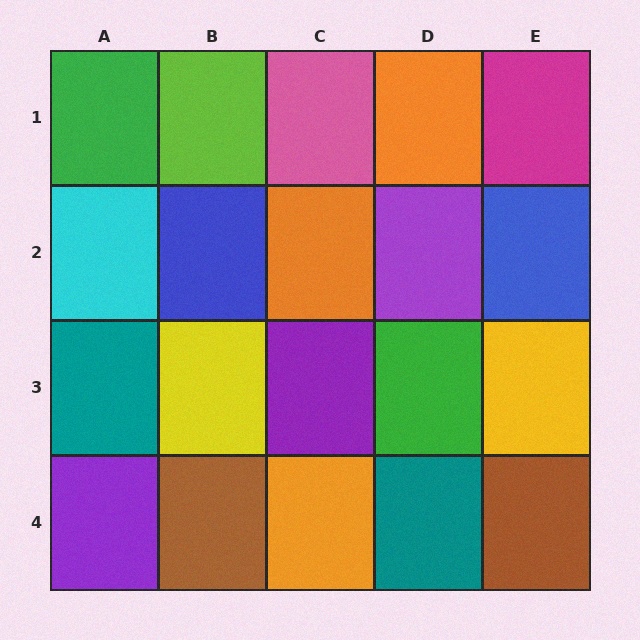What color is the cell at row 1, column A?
Green.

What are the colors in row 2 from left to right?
Cyan, blue, orange, purple, blue.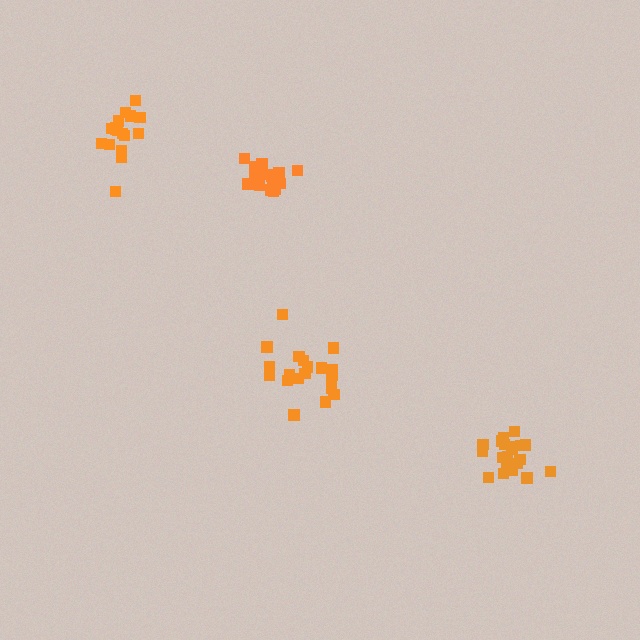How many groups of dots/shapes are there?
There are 4 groups.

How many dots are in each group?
Group 1: 17 dots, Group 2: 20 dots, Group 3: 20 dots, Group 4: 17 dots (74 total).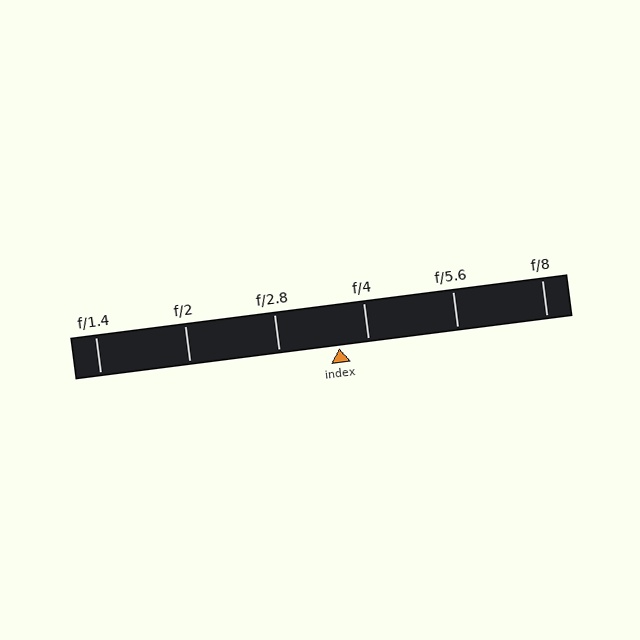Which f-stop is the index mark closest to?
The index mark is closest to f/4.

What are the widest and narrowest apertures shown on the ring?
The widest aperture shown is f/1.4 and the narrowest is f/8.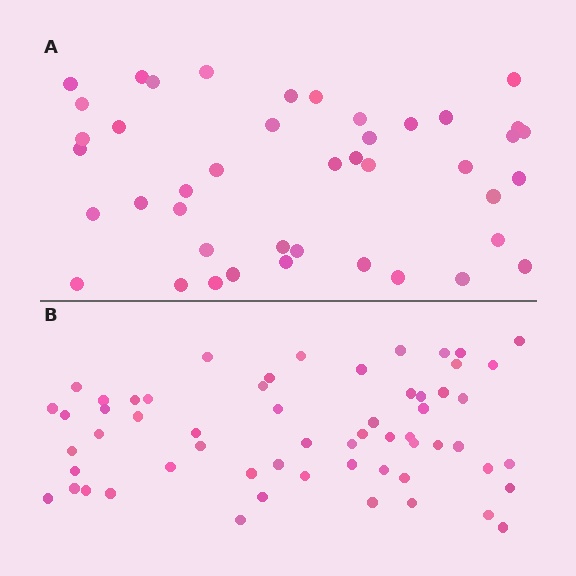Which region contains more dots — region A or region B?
Region B (the bottom region) has more dots.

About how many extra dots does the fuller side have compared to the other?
Region B has approximately 15 more dots than region A.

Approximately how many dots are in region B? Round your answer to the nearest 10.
About 60 dots. (The exact count is 59, which rounds to 60.)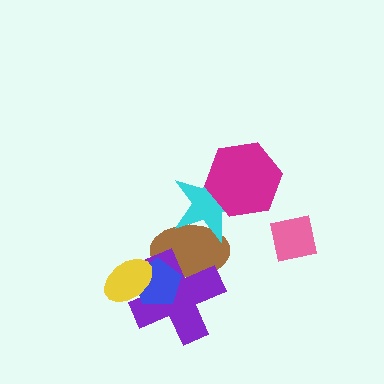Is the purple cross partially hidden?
Yes, it is partially covered by another shape.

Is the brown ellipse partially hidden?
Yes, it is partially covered by another shape.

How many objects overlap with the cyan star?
2 objects overlap with the cyan star.